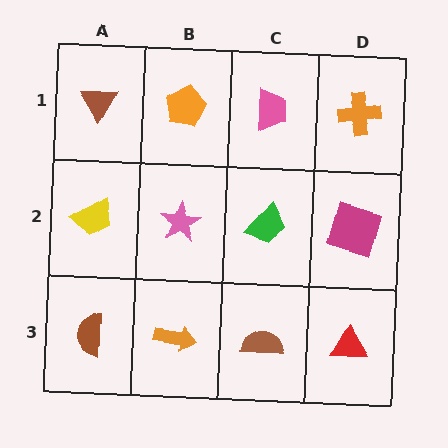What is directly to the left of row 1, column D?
A pink trapezoid.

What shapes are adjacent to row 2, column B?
An orange pentagon (row 1, column B), an orange arrow (row 3, column B), a yellow trapezoid (row 2, column A), a green trapezoid (row 2, column C).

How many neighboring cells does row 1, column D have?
2.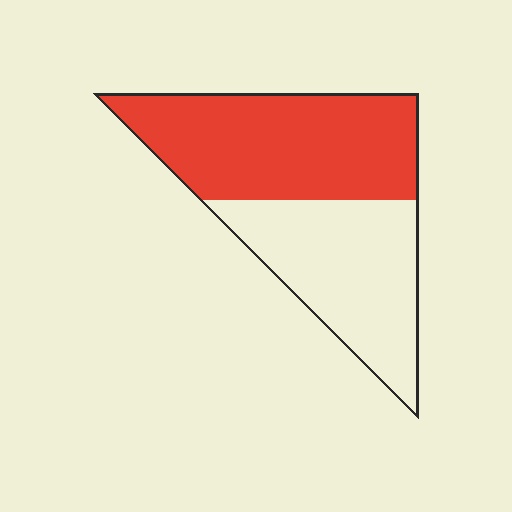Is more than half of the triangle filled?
Yes.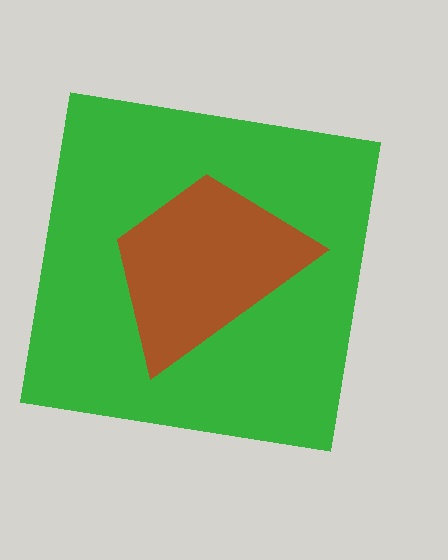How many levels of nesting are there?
2.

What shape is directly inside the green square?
The brown trapezoid.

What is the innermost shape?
The brown trapezoid.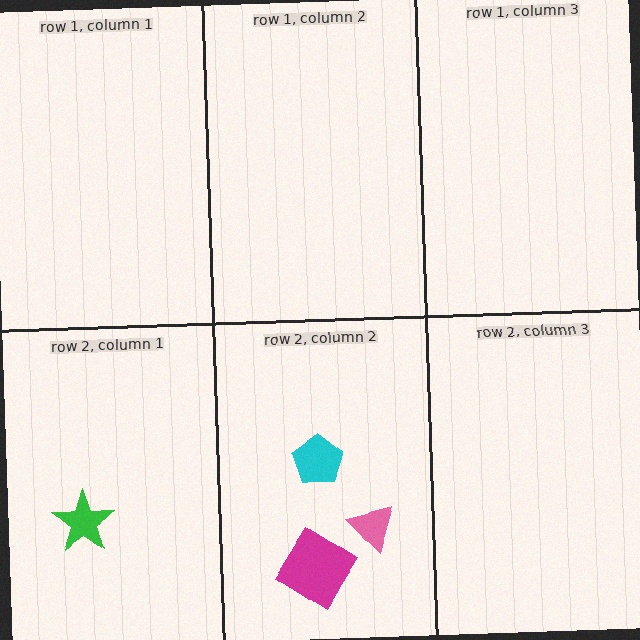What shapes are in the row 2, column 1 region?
The green star.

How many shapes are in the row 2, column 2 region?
3.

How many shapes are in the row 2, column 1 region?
1.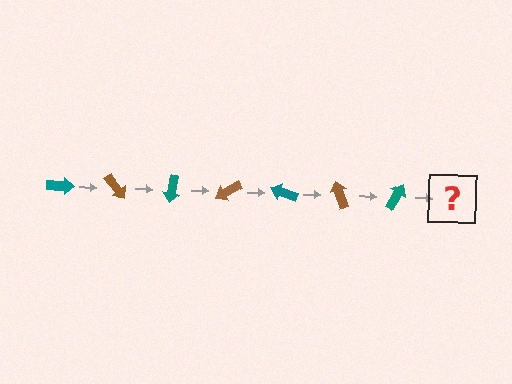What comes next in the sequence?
The next element should be a brown arrow, rotated 350 degrees from the start.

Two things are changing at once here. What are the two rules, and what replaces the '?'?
The two rules are that it rotates 50 degrees each step and the color cycles through teal and brown. The '?' should be a brown arrow, rotated 350 degrees from the start.